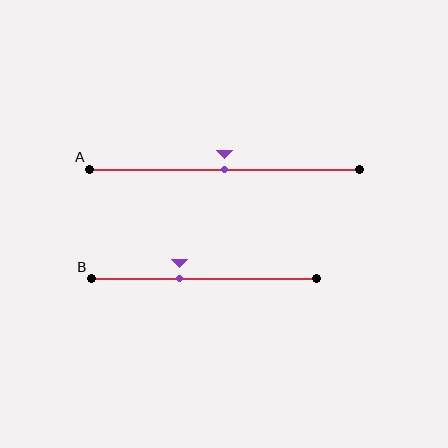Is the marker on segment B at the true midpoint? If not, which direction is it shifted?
No, the marker on segment B is shifted to the left by about 11% of the segment length.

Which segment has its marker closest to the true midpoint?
Segment A has its marker closest to the true midpoint.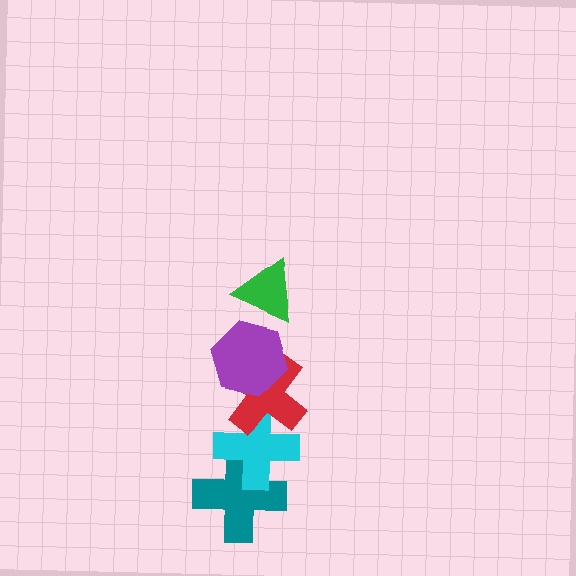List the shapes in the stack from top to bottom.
From top to bottom: the green triangle, the purple hexagon, the red cross, the cyan cross, the teal cross.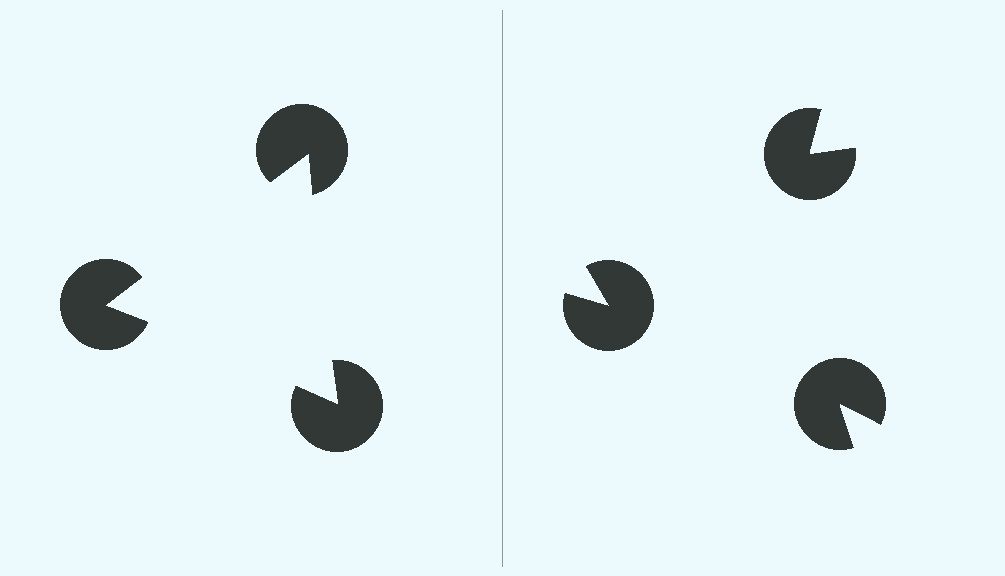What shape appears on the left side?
An illusory triangle.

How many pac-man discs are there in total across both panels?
6 — 3 on each side.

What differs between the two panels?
The pac-man discs are positioned identically on both sides; only the wedge orientations differ. On the left they align to a triangle; on the right they are misaligned.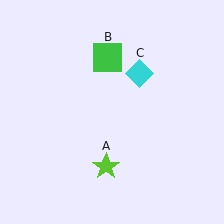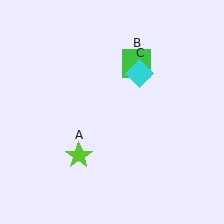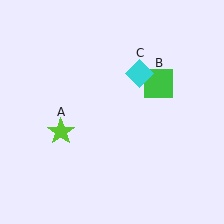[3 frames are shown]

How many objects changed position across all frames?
2 objects changed position: lime star (object A), green square (object B).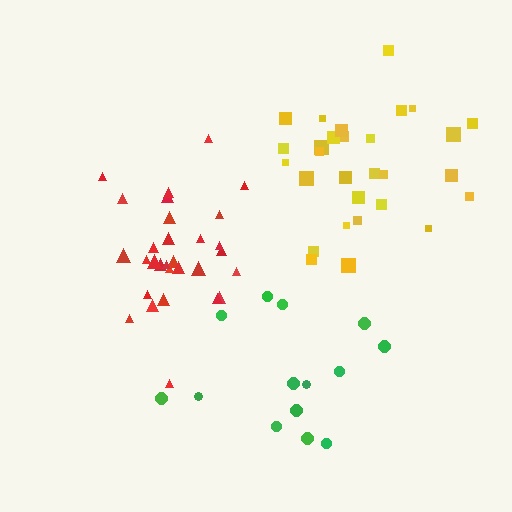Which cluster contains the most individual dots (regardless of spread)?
Red (30).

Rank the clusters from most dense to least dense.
red, yellow, green.